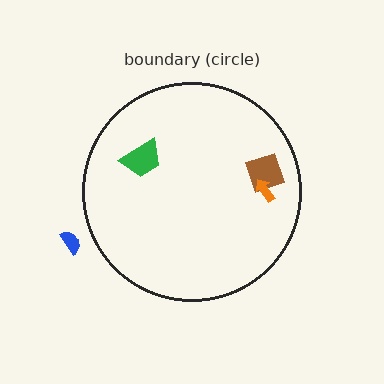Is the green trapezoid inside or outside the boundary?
Inside.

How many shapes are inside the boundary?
3 inside, 1 outside.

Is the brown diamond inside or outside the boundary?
Inside.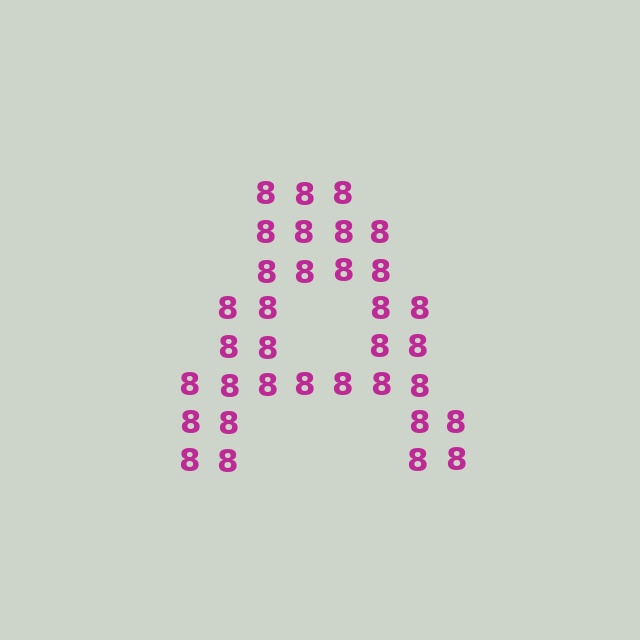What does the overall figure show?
The overall figure shows the letter A.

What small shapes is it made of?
It is made of small digit 8's.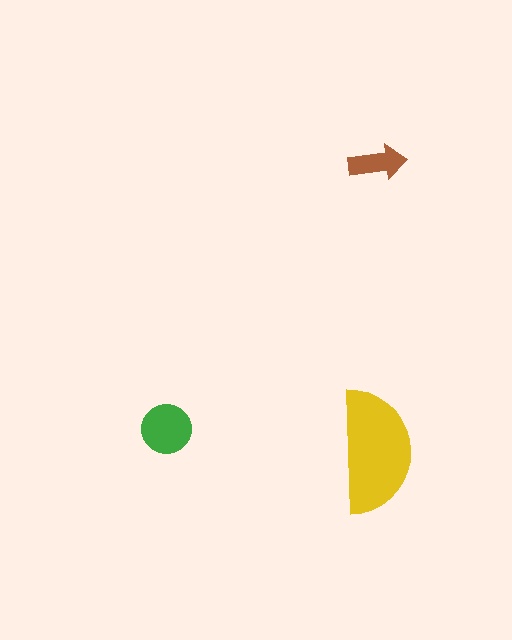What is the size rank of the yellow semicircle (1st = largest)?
1st.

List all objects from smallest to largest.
The brown arrow, the green circle, the yellow semicircle.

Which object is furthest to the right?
The yellow semicircle is rightmost.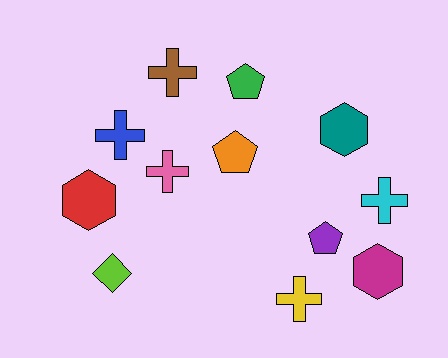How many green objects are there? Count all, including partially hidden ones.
There is 1 green object.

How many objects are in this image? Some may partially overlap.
There are 12 objects.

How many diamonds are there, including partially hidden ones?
There is 1 diamond.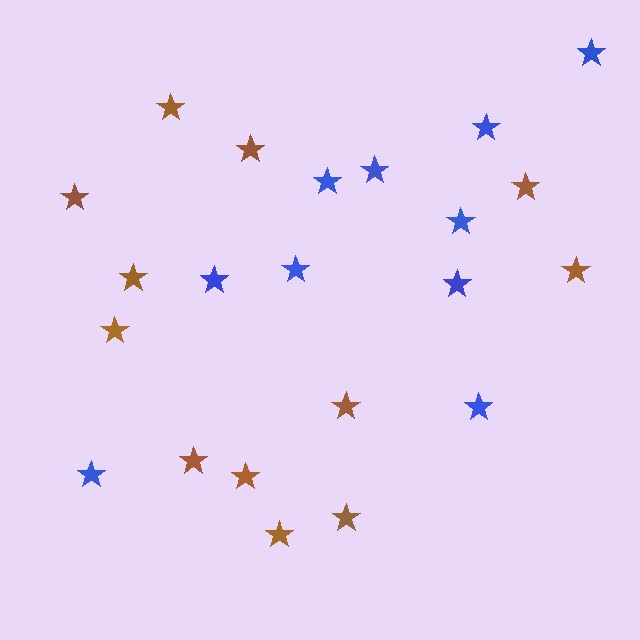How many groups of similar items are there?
There are 2 groups: one group of blue stars (10) and one group of brown stars (12).